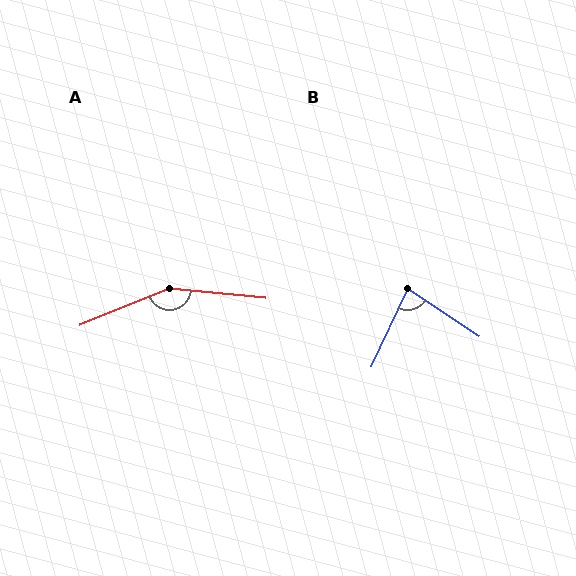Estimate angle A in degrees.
Approximately 152 degrees.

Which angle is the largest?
A, at approximately 152 degrees.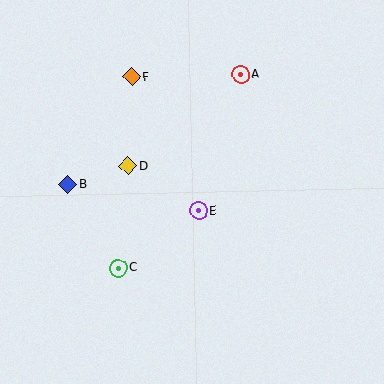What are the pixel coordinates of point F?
Point F is at (132, 77).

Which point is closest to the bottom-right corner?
Point E is closest to the bottom-right corner.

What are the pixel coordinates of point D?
Point D is at (128, 166).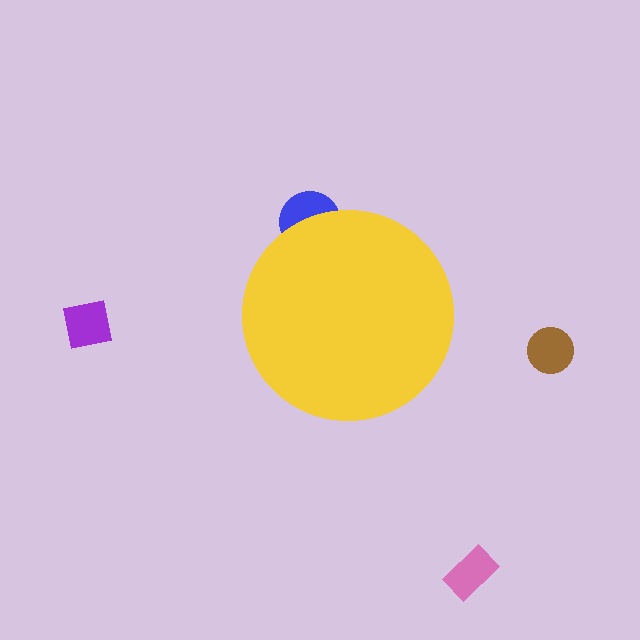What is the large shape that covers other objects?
A yellow circle.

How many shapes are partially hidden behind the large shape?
1 shape is partially hidden.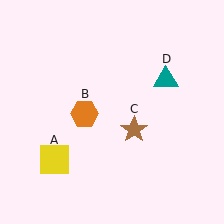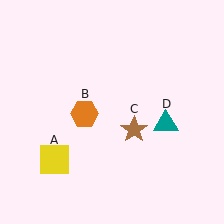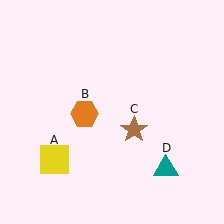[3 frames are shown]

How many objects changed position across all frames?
1 object changed position: teal triangle (object D).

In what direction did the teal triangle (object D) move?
The teal triangle (object D) moved down.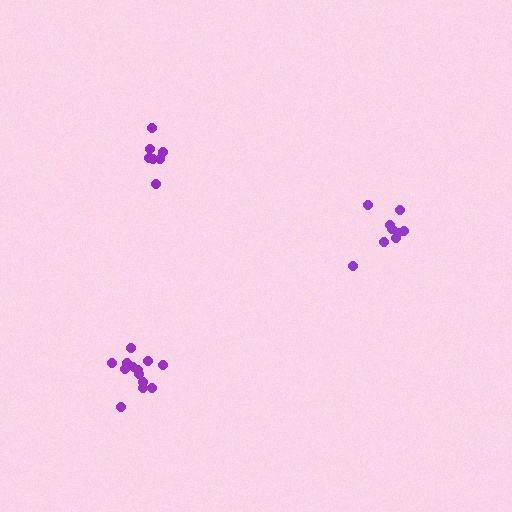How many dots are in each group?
Group 1: 13 dots, Group 2: 9 dots, Group 3: 7 dots (29 total).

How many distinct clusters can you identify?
There are 3 distinct clusters.